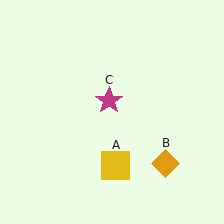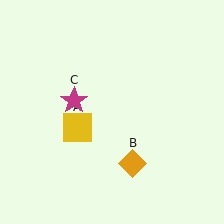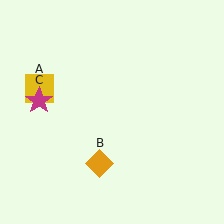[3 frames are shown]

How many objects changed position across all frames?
3 objects changed position: yellow square (object A), orange diamond (object B), magenta star (object C).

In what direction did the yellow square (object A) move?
The yellow square (object A) moved up and to the left.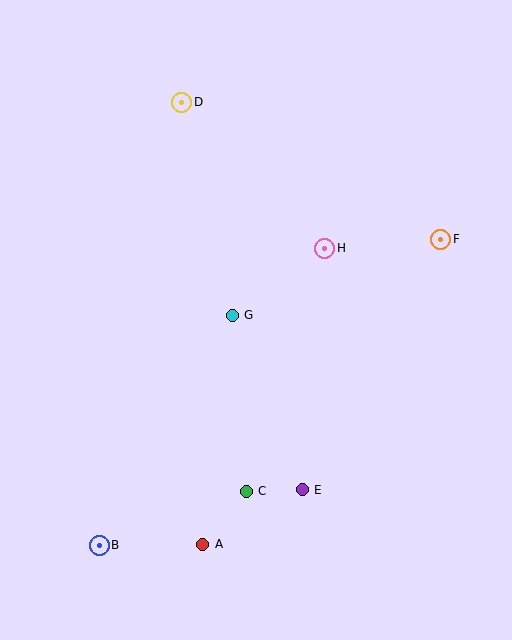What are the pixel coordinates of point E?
Point E is at (302, 490).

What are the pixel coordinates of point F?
Point F is at (441, 239).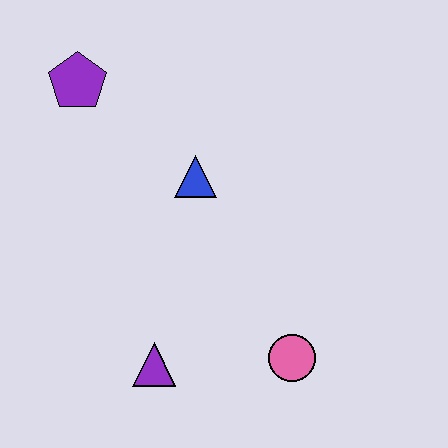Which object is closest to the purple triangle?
The pink circle is closest to the purple triangle.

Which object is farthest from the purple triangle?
The purple pentagon is farthest from the purple triangle.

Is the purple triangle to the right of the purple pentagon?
Yes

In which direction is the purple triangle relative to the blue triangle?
The purple triangle is below the blue triangle.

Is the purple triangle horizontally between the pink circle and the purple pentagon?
Yes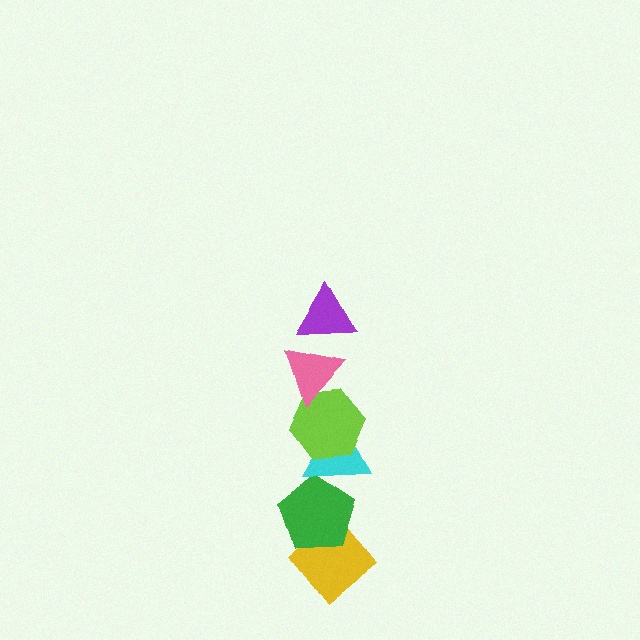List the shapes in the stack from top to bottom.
From top to bottom: the purple triangle, the pink triangle, the lime hexagon, the cyan triangle, the green pentagon, the yellow diamond.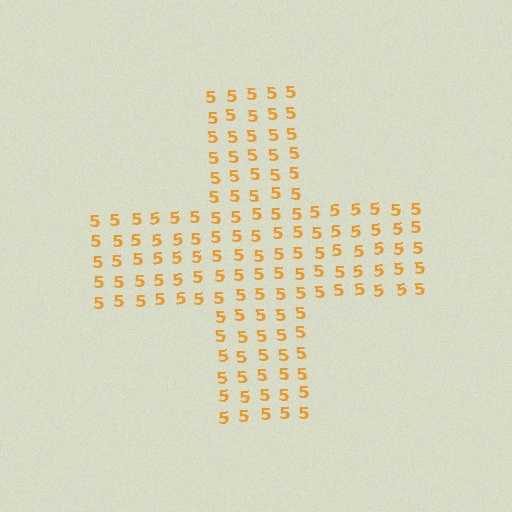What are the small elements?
The small elements are digit 5's.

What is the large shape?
The large shape is a cross.